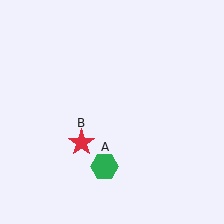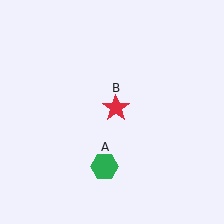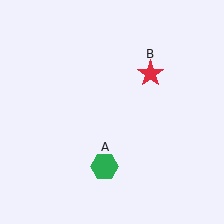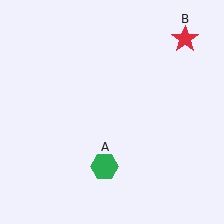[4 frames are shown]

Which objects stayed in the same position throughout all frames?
Green hexagon (object A) remained stationary.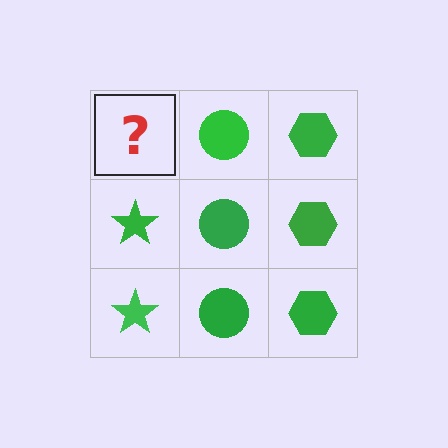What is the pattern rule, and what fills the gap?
The rule is that each column has a consistent shape. The gap should be filled with a green star.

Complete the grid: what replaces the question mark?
The question mark should be replaced with a green star.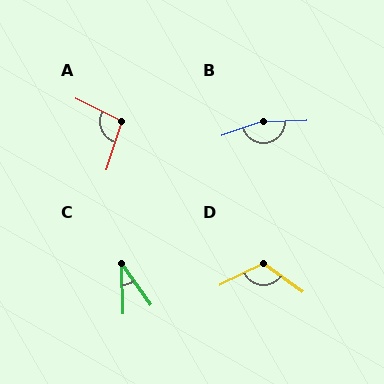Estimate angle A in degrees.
Approximately 98 degrees.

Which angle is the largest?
B, at approximately 162 degrees.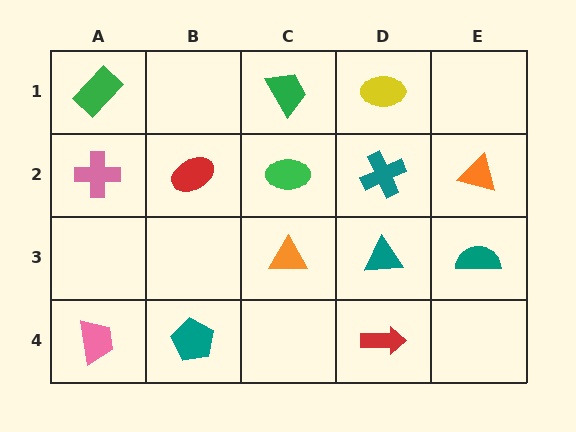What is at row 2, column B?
A red ellipse.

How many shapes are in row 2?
5 shapes.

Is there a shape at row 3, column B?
No, that cell is empty.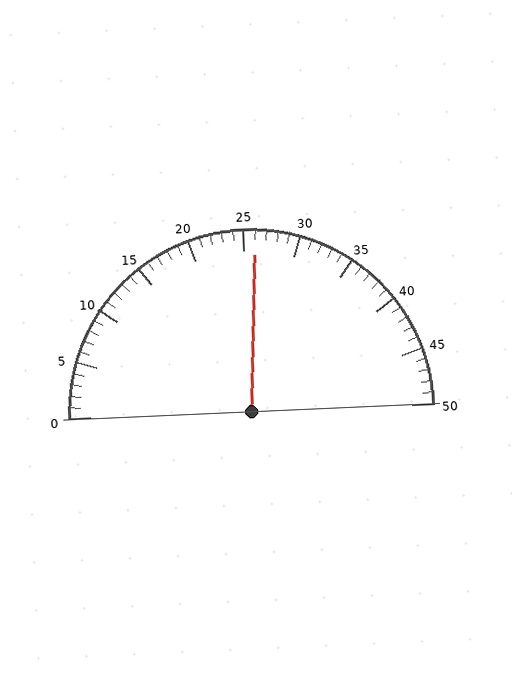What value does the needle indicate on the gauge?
The needle indicates approximately 26.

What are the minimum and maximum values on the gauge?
The gauge ranges from 0 to 50.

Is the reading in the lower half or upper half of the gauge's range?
The reading is in the upper half of the range (0 to 50).